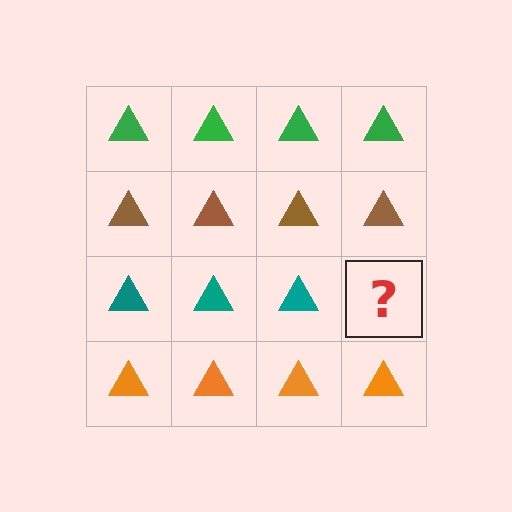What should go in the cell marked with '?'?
The missing cell should contain a teal triangle.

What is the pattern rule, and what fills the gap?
The rule is that each row has a consistent color. The gap should be filled with a teal triangle.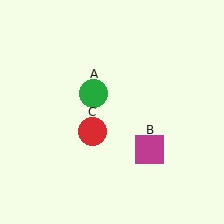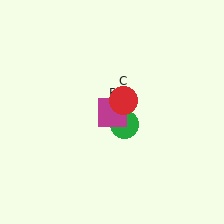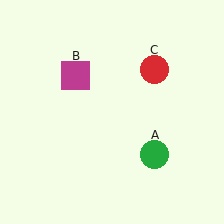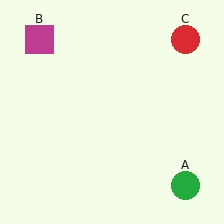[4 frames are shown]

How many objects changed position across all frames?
3 objects changed position: green circle (object A), magenta square (object B), red circle (object C).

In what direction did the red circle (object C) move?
The red circle (object C) moved up and to the right.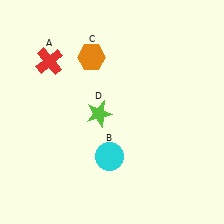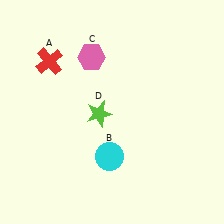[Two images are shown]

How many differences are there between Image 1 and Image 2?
There is 1 difference between the two images.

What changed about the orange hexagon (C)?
In Image 1, C is orange. In Image 2, it changed to pink.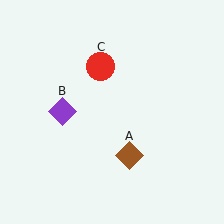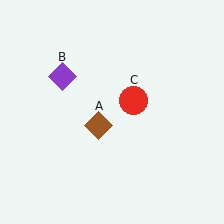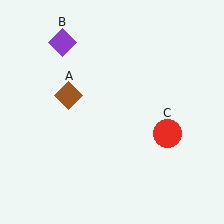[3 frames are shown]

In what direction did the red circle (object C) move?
The red circle (object C) moved down and to the right.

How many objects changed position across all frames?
3 objects changed position: brown diamond (object A), purple diamond (object B), red circle (object C).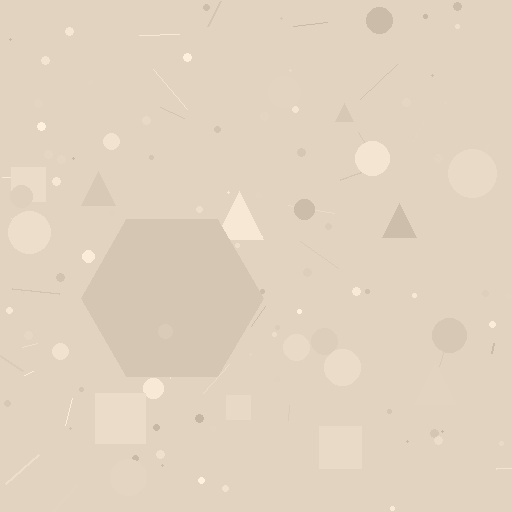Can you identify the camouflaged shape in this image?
The camouflaged shape is a hexagon.